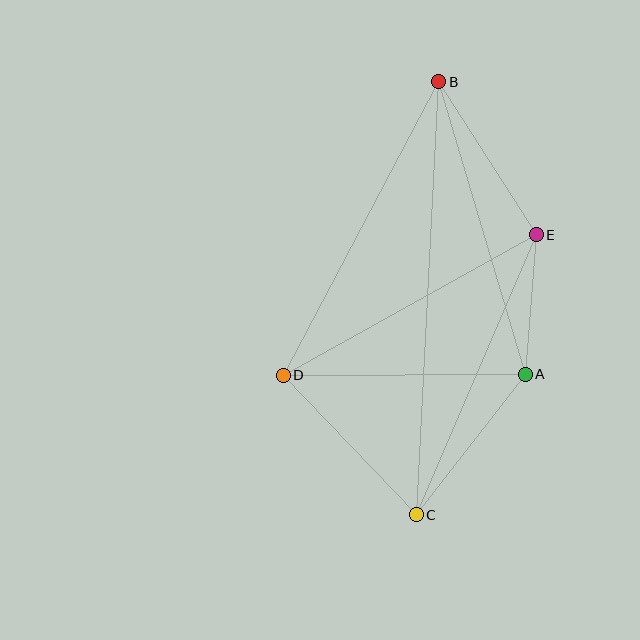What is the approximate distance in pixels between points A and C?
The distance between A and C is approximately 178 pixels.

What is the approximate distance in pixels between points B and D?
The distance between B and D is approximately 332 pixels.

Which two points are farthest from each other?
Points B and C are farthest from each other.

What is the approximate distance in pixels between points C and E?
The distance between C and E is approximately 305 pixels.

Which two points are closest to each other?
Points A and E are closest to each other.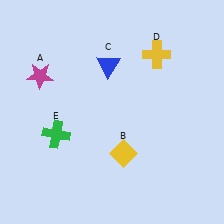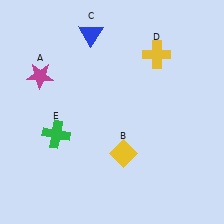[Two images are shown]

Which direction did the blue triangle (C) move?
The blue triangle (C) moved up.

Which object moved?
The blue triangle (C) moved up.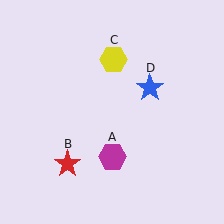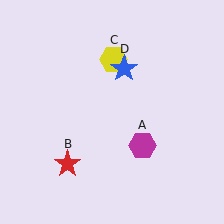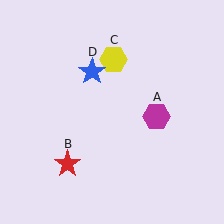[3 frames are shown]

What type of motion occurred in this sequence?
The magenta hexagon (object A), blue star (object D) rotated counterclockwise around the center of the scene.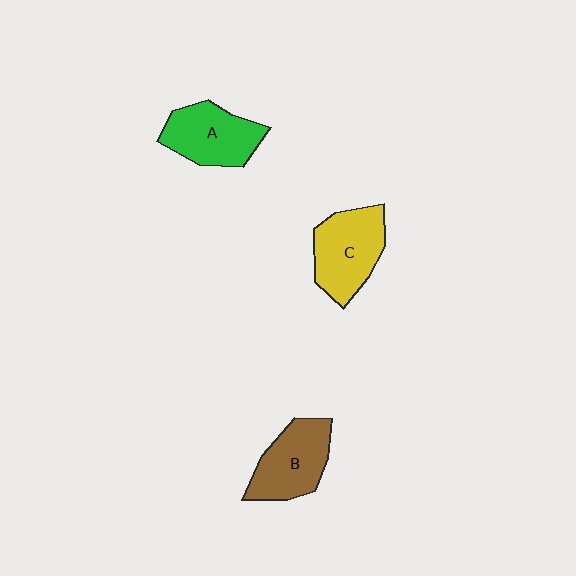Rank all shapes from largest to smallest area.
From largest to smallest: C (yellow), A (green), B (brown).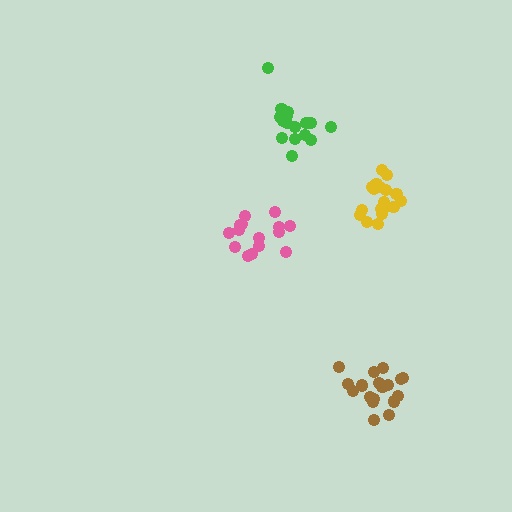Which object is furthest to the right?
The yellow cluster is rightmost.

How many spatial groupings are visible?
There are 4 spatial groupings.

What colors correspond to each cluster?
The clusters are colored: yellow, pink, brown, green.